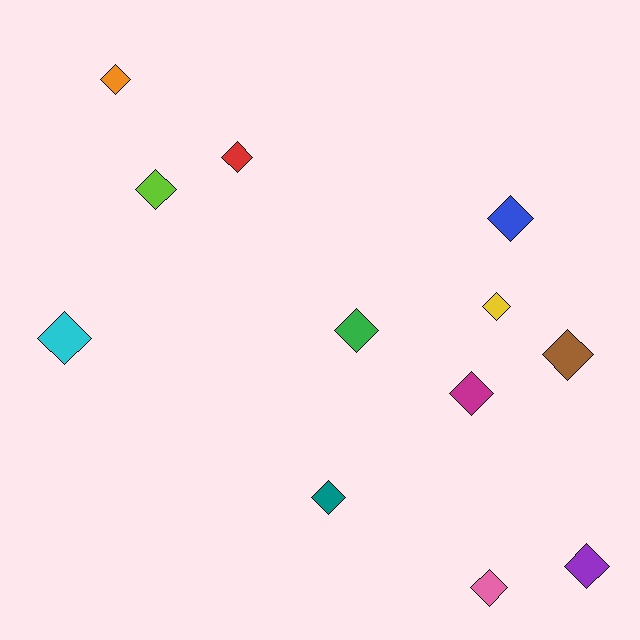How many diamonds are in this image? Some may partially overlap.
There are 12 diamonds.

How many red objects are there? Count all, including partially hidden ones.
There is 1 red object.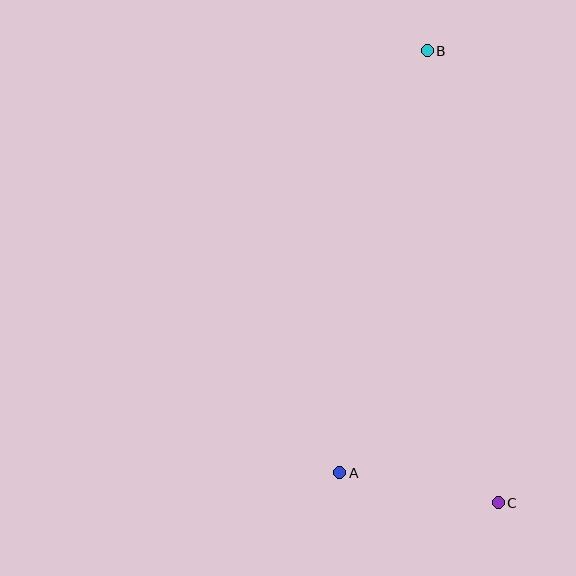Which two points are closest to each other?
Points A and C are closest to each other.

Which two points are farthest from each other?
Points B and C are farthest from each other.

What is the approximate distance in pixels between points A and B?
The distance between A and B is approximately 431 pixels.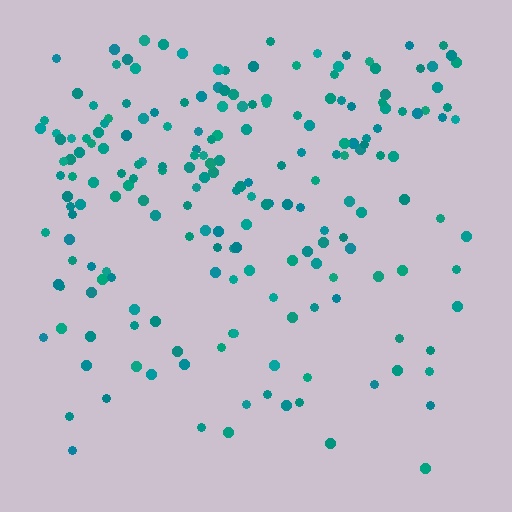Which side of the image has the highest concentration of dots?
The top.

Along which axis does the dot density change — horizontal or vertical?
Vertical.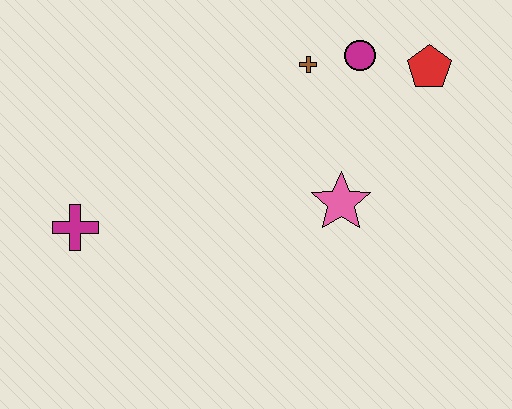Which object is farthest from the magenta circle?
The magenta cross is farthest from the magenta circle.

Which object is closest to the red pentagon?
The magenta circle is closest to the red pentagon.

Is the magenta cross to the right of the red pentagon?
No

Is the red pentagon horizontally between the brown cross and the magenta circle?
No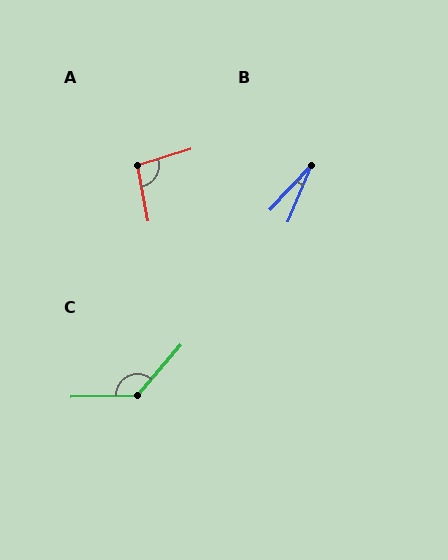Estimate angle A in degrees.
Approximately 96 degrees.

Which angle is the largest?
C, at approximately 132 degrees.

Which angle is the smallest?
B, at approximately 21 degrees.